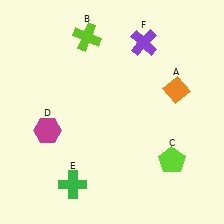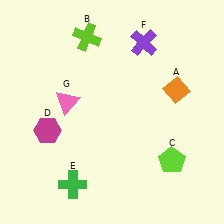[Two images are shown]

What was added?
A pink triangle (G) was added in Image 2.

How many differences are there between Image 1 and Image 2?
There is 1 difference between the two images.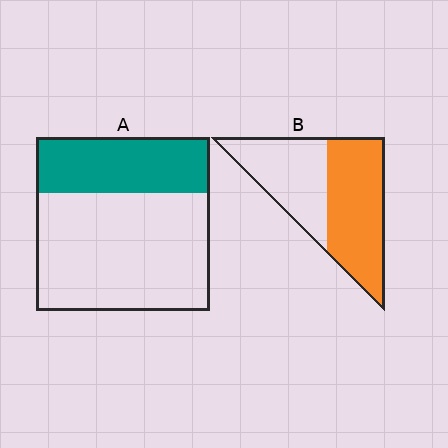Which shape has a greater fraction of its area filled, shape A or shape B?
Shape B.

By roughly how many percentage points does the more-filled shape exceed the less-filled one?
By roughly 25 percentage points (B over A).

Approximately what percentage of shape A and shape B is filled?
A is approximately 30% and B is approximately 55%.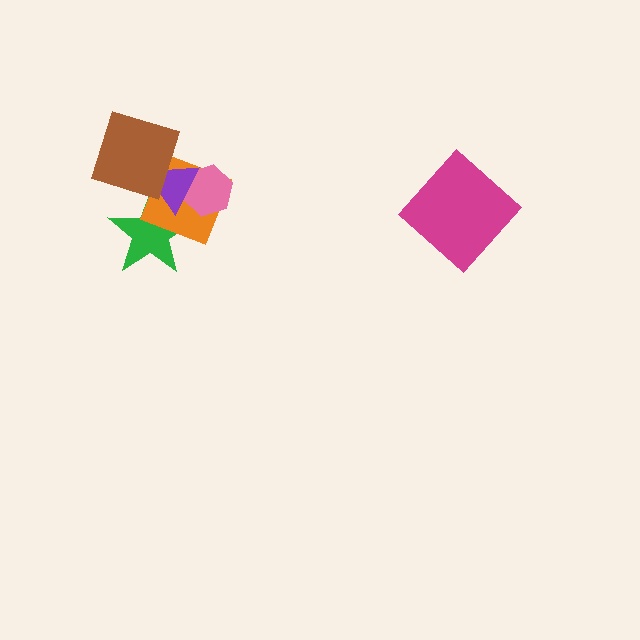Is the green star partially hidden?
Yes, it is partially covered by another shape.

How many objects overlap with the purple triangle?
4 objects overlap with the purple triangle.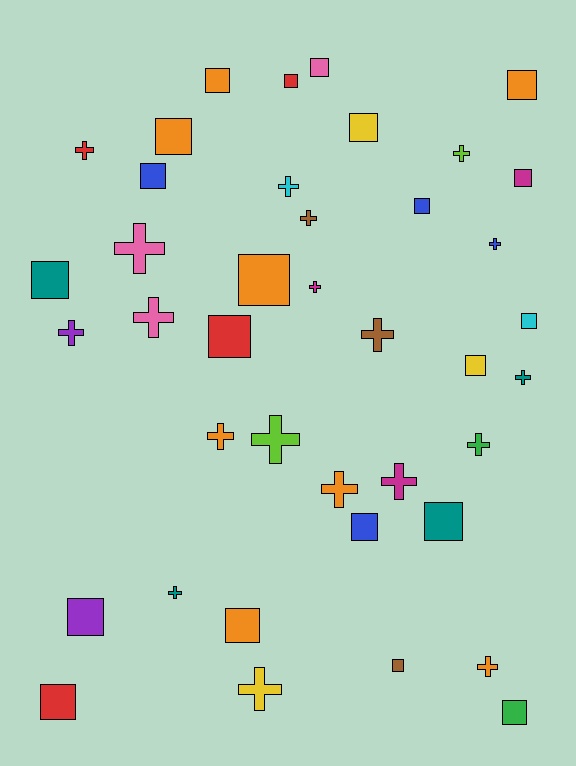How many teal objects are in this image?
There are 4 teal objects.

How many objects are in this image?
There are 40 objects.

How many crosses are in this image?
There are 19 crosses.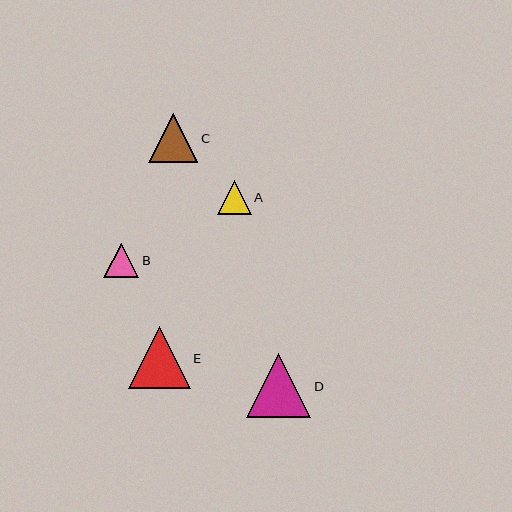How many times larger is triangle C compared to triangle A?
Triangle C is approximately 1.5 times the size of triangle A.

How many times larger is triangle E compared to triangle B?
Triangle E is approximately 1.8 times the size of triangle B.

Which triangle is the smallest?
Triangle A is the smallest with a size of approximately 33 pixels.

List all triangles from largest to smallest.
From largest to smallest: D, E, C, B, A.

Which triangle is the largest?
Triangle D is the largest with a size of approximately 64 pixels.